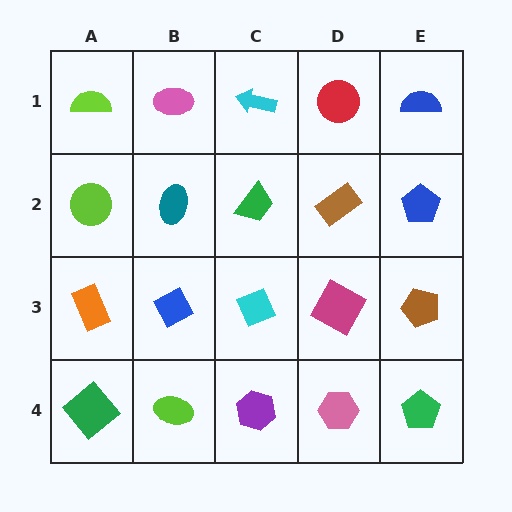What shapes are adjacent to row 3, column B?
A teal ellipse (row 2, column B), a lime ellipse (row 4, column B), an orange rectangle (row 3, column A), a cyan diamond (row 3, column C).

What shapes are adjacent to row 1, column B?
A teal ellipse (row 2, column B), a lime semicircle (row 1, column A), a cyan arrow (row 1, column C).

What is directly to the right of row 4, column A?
A lime ellipse.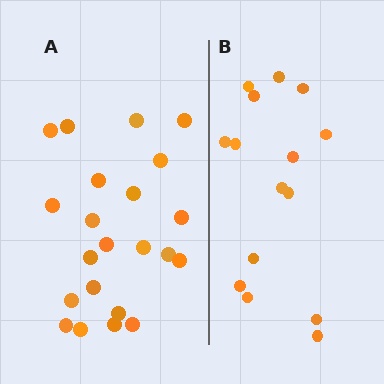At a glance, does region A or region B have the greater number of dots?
Region A (the left region) has more dots.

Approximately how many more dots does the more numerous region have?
Region A has roughly 8 or so more dots than region B.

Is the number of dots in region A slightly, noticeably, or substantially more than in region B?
Region A has substantially more. The ratio is roughly 1.5 to 1.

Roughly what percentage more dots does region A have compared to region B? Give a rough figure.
About 45% more.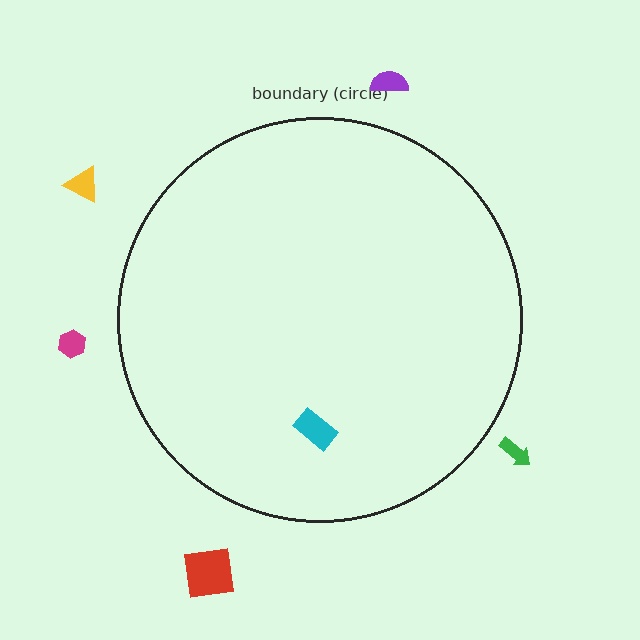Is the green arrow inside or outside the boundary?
Outside.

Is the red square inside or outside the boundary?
Outside.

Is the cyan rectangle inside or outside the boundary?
Inside.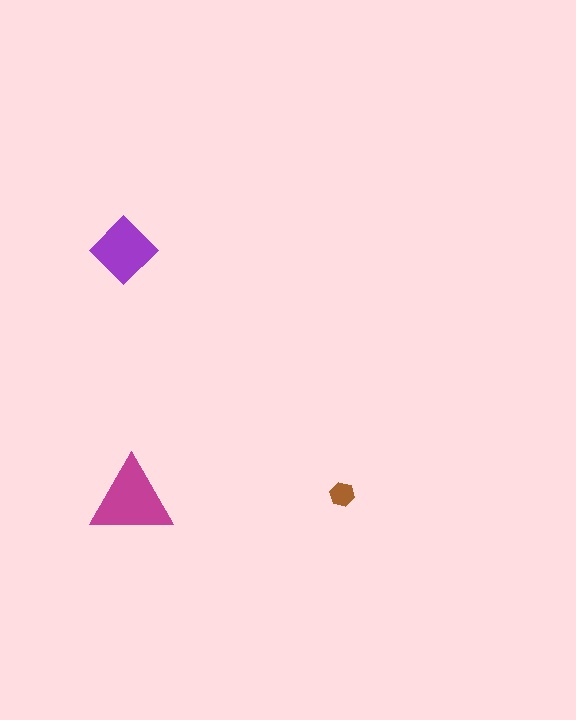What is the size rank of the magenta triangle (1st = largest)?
1st.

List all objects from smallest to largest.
The brown hexagon, the purple diamond, the magenta triangle.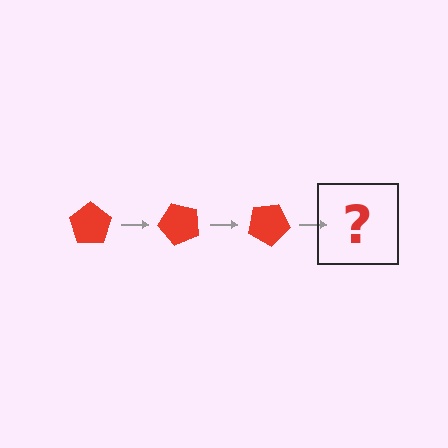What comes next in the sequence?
The next element should be a red pentagon rotated 150 degrees.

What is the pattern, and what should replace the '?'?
The pattern is that the pentagon rotates 50 degrees each step. The '?' should be a red pentagon rotated 150 degrees.